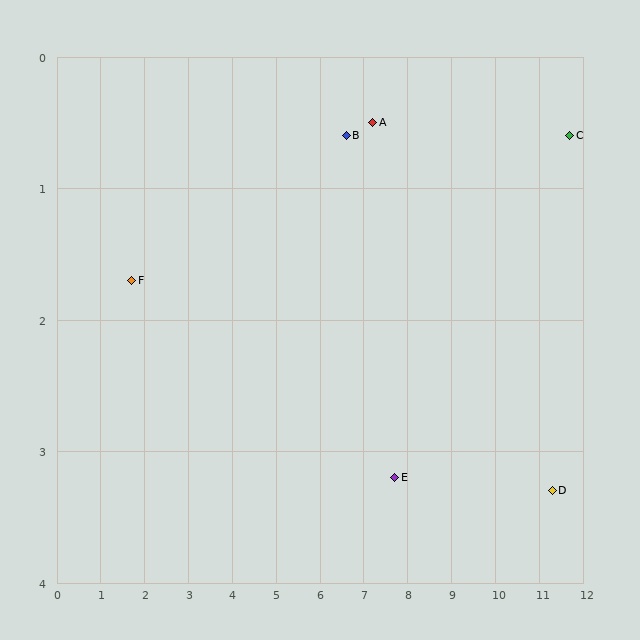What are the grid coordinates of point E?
Point E is at approximately (7.7, 3.2).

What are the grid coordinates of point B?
Point B is at approximately (6.6, 0.6).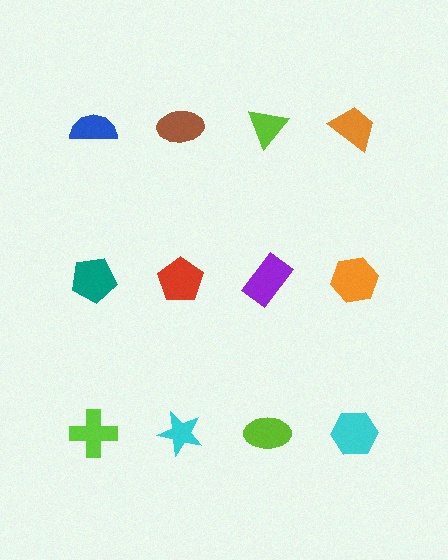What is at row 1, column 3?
A lime triangle.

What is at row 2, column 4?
An orange hexagon.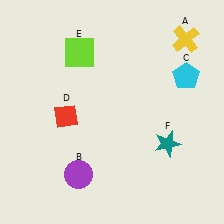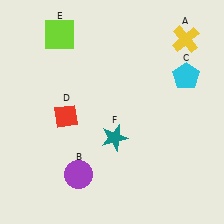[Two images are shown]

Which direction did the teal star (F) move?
The teal star (F) moved left.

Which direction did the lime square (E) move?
The lime square (E) moved left.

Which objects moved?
The objects that moved are: the lime square (E), the teal star (F).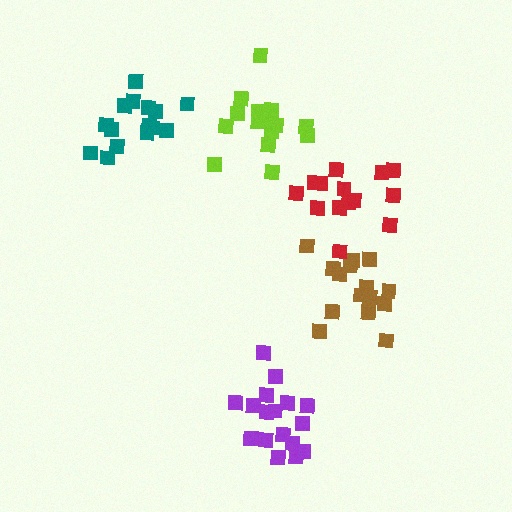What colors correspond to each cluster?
The clusters are colored: teal, purple, lime, brown, red.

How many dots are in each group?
Group 1: 15 dots, Group 2: 17 dots, Group 3: 15 dots, Group 4: 15 dots, Group 5: 14 dots (76 total).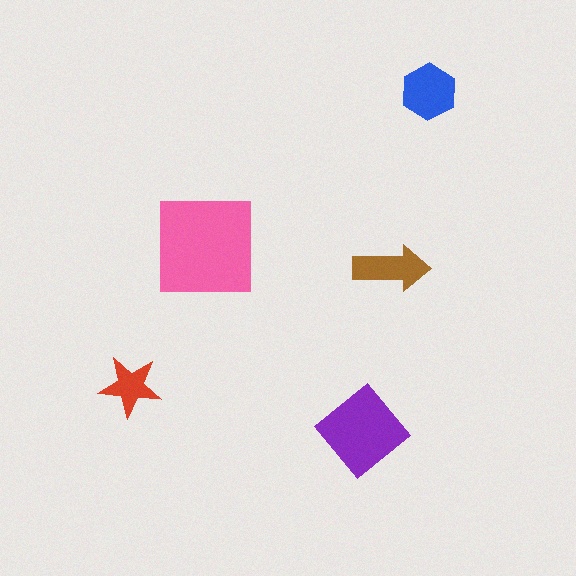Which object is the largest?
The pink square.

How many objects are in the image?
There are 5 objects in the image.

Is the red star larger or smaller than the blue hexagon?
Smaller.